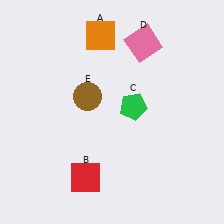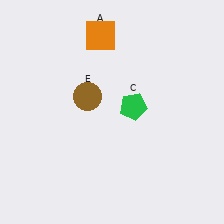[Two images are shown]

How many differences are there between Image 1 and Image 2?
There are 2 differences between the two images.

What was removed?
The pink square (D), the red square (B) were removed in Image 2.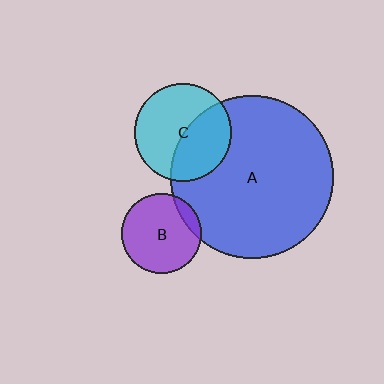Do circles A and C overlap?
Yes.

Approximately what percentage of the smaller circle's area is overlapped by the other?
Approximately 45%.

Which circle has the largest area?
Circle A (blue).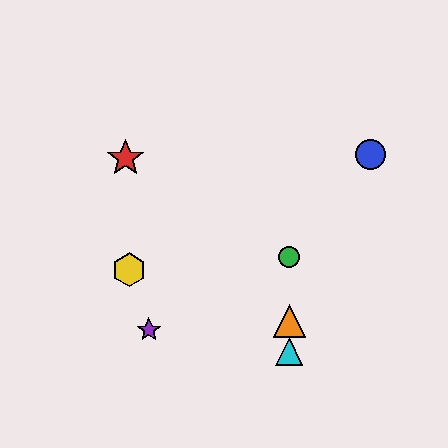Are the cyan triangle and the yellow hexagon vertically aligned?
No, the cyan triangle is at x≈289 and the yellow hexagon is at x≈129.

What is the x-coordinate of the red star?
The red star is at x≈126.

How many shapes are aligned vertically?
3 shapes (the green circle, the orange triangle, the cyan triangle) are aligned vertically.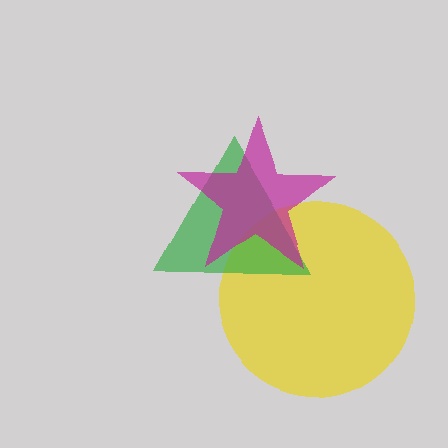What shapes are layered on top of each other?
The layered shapes are: a yellow circle, a green triangle, a magenta star.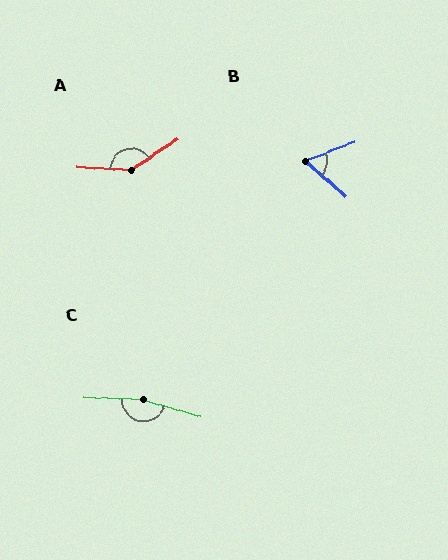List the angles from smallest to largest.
B (63°), A (144°), C (165°).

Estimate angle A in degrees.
Approximately 144 degrees.